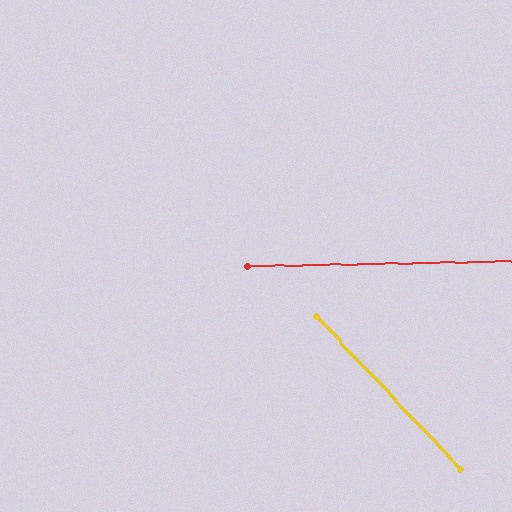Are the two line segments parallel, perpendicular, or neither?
Neither parallel nor perpendicular — they differ by about 48°.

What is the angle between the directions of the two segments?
Approximately 48 degrees.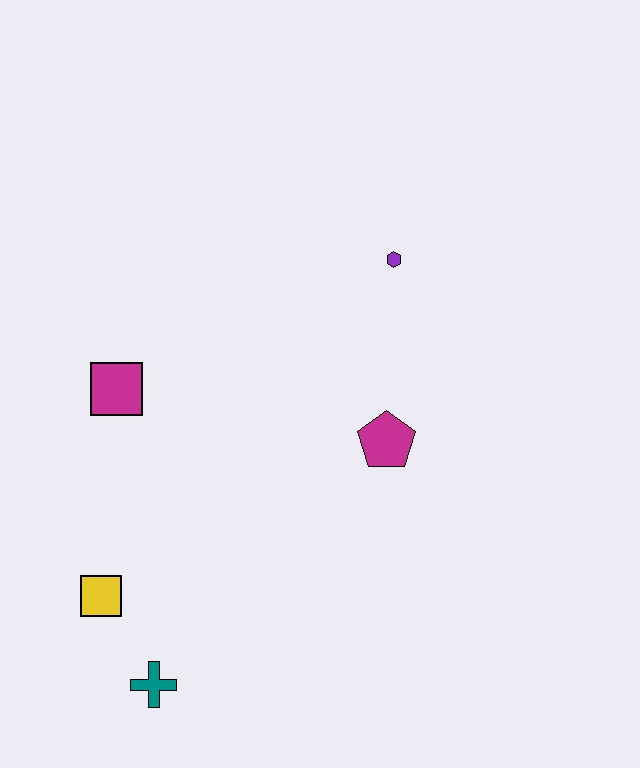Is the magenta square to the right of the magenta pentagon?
No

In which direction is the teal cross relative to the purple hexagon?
The teal cross is below the purple hexagon.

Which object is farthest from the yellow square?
The purple hexagon is farthest from the yellow square.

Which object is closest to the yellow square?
The teal cross is closest to the yellow square.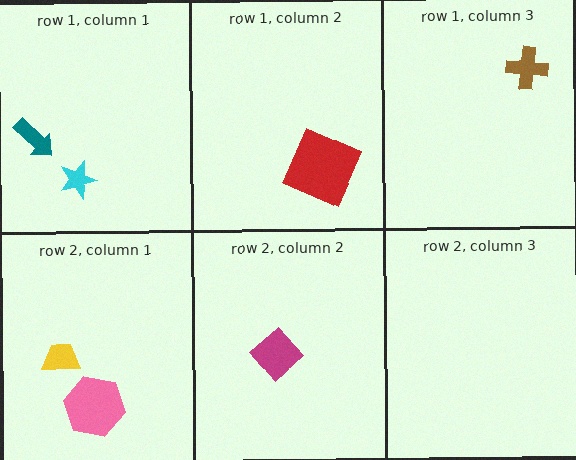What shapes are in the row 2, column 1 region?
The pink hexagon, the yellow trapezoid.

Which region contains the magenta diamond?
The row 2, column 2 region.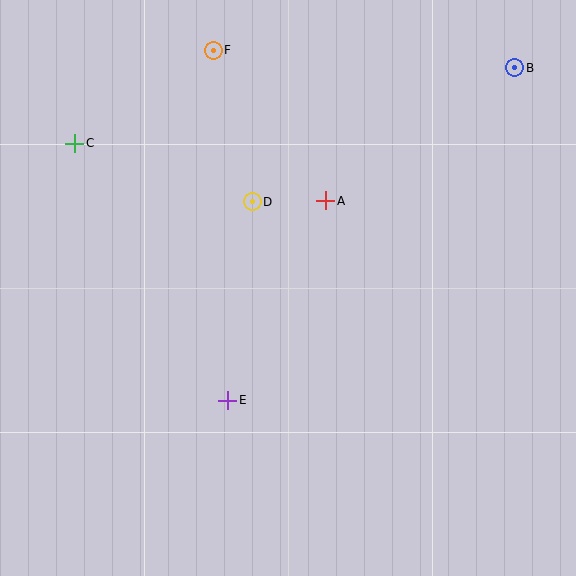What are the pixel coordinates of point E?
Point E is at (228, 400).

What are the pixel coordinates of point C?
Point C is at (75, 143).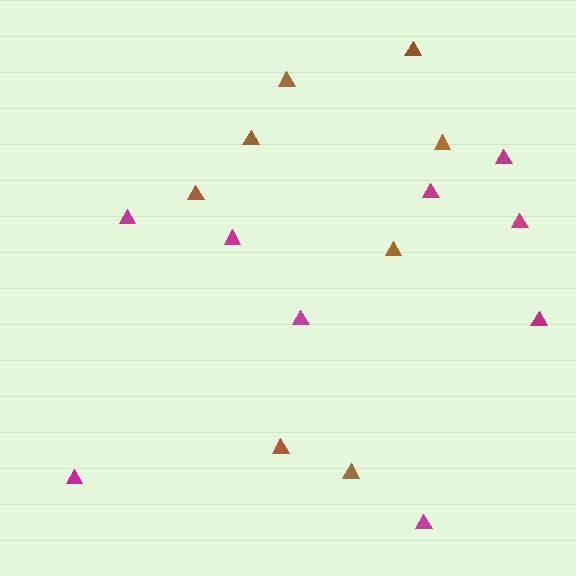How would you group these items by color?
There are 2 groups: one group of brown triangles (8) and one group of magenta triangles (9).